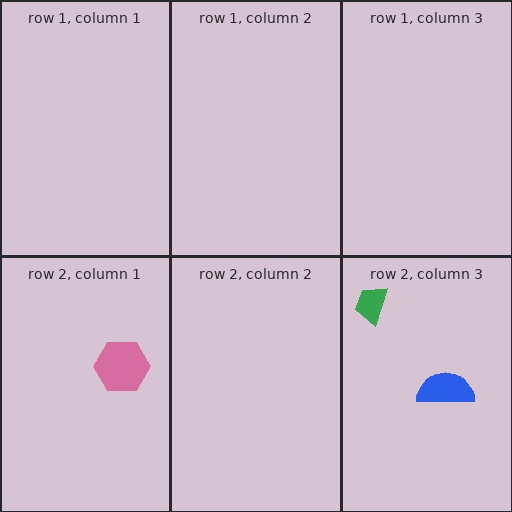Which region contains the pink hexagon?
The row 2, column 1 region.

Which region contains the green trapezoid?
The row 2, column 3 region.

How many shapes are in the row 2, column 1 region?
1.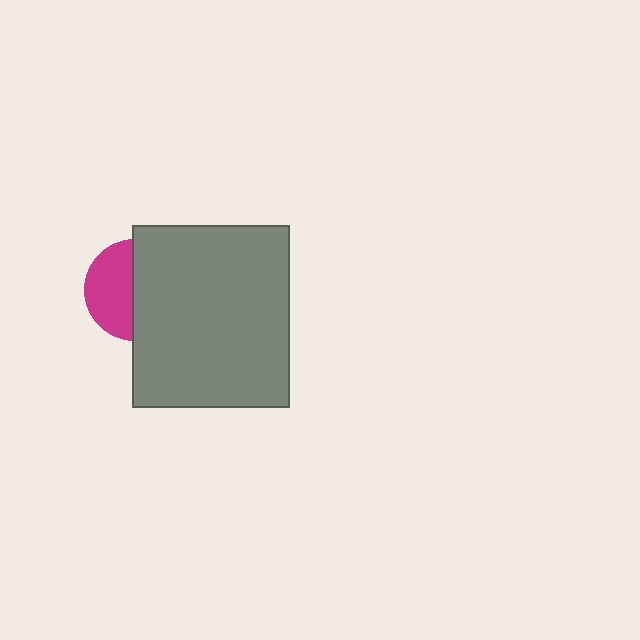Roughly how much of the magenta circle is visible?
About half of it is visible (roughly 45%).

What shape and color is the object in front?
The object in front is a gray rectangle.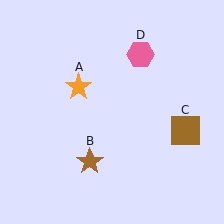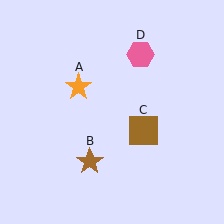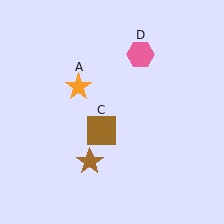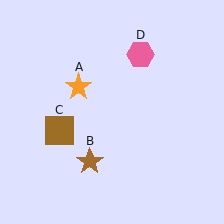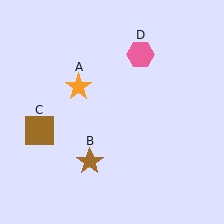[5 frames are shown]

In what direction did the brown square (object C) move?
The brown square (object C) moved left.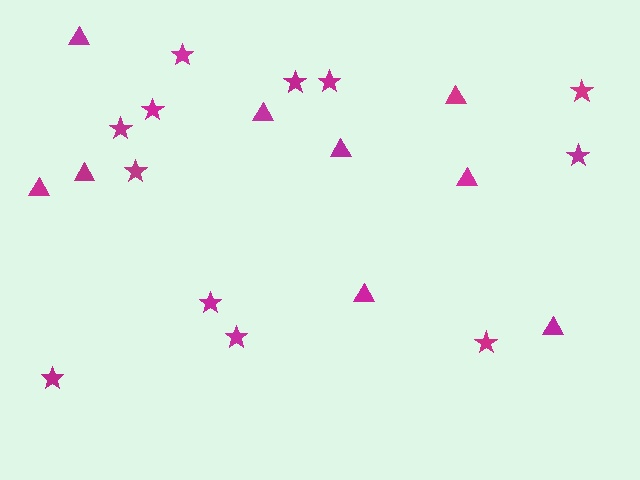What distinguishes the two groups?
There are 2 groups: one group of stars (12) and one group of triangles (9).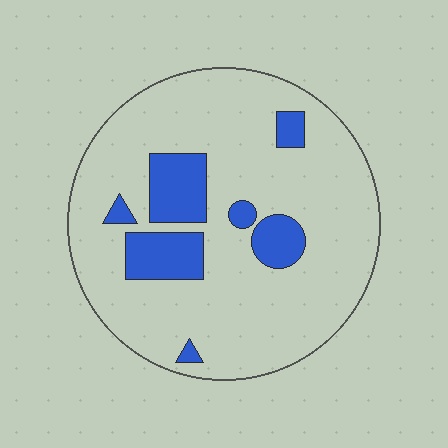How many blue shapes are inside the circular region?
7.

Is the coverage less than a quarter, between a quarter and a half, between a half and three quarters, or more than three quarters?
Less than a quarter.